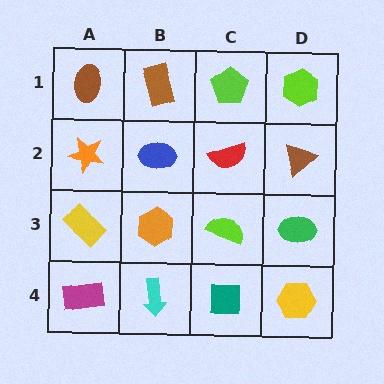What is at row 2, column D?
A brown triangle.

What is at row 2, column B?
A blue ellipse.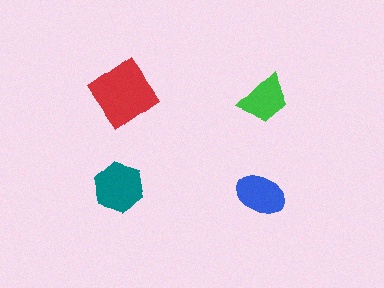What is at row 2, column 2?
A blue ellipse.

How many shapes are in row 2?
2 shapes.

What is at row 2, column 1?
A teal hexagon.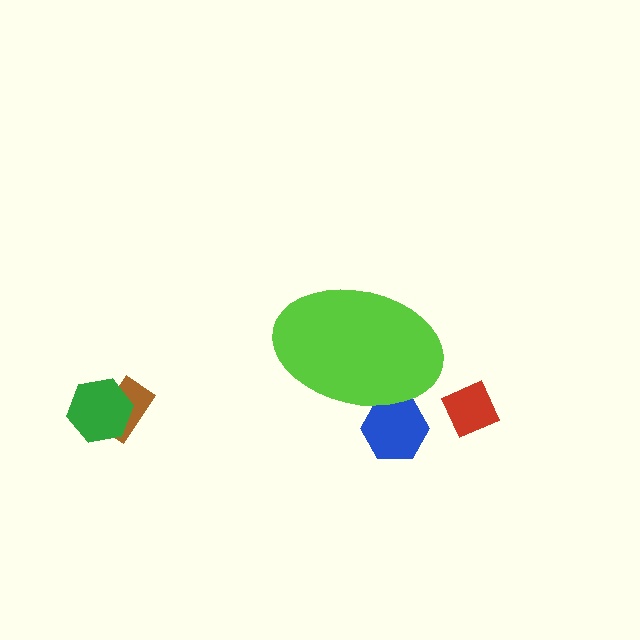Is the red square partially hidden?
No, the red square is fully visible.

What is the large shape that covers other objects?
A lime ellipse.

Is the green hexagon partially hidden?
No, the green hexagon is fully visible.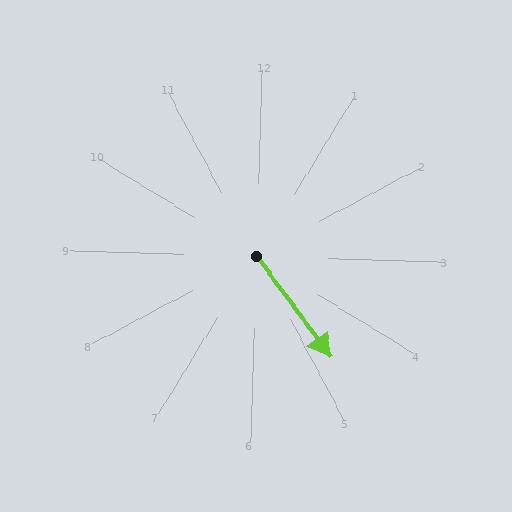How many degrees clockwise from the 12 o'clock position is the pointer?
Approximately 142 degrees.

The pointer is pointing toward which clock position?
Roughly 5 o'clock.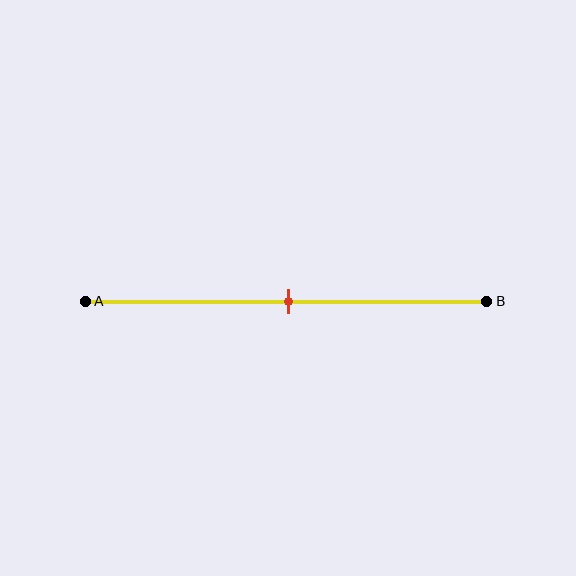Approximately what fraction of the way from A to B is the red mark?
The red mark is approximately 50% of the way from A to B.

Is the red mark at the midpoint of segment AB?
Yes, the mark is approximately at the midpoint.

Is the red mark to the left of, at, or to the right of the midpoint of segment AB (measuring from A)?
The red mark is approximately at the midpoint of segment AB.